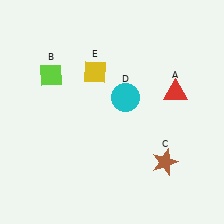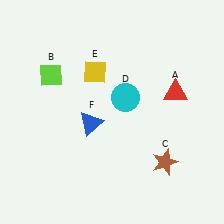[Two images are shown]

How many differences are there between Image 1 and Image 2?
There is 1 difference between the two images.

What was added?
A blue triangle (F) was added in Image 2.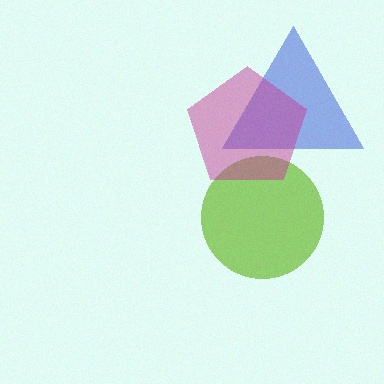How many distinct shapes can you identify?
There are 3 distinct shapes: a blue triangle, a lime circle, a magenta pentagon.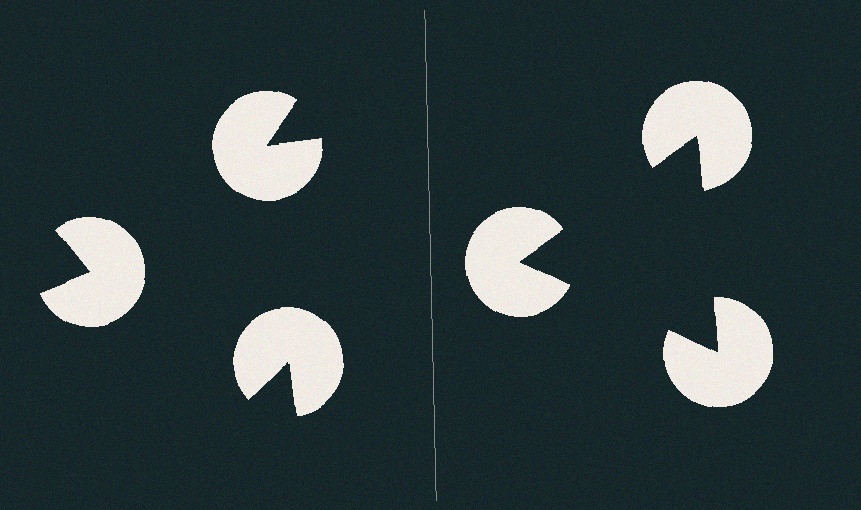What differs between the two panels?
The pac-man discs are positioned identically on both sides; only the wedge orientations differ. On the right they align to a triangle; on the left they are misaligned.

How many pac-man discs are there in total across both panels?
6 — 3 on each side.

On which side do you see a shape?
An illusory triangle appears on the right side. On the left side the wedge cuts are rotated, so no coherent shape forms.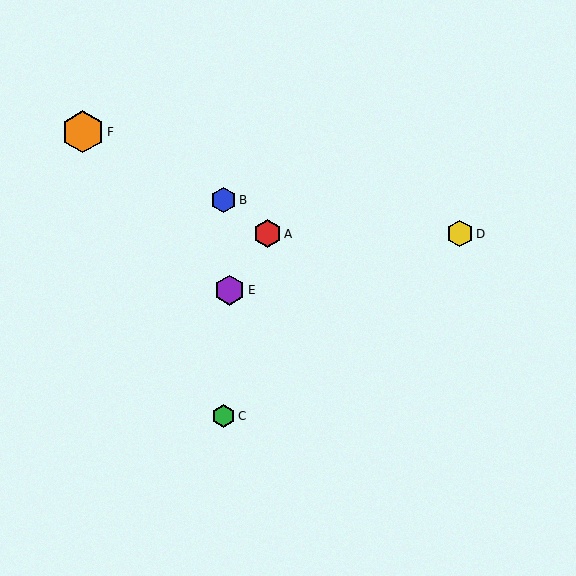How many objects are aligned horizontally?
2 objects (A, D) are aligned horizontally.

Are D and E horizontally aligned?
No, D is at y≈234 and E is at y≈290.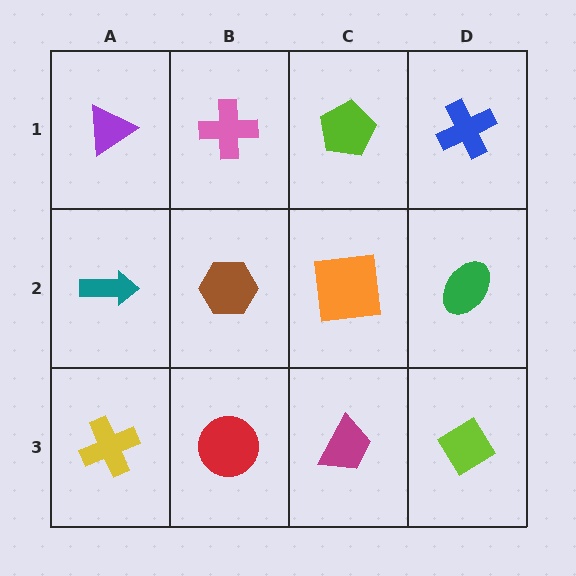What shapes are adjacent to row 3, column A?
A teal arrow (row 2, column A), a red circle (row 3, column B).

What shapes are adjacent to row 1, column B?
A brown hexagon (row 2, column B), a purple triangle (row 1, column A), a lime pentagon (row 1, column C).